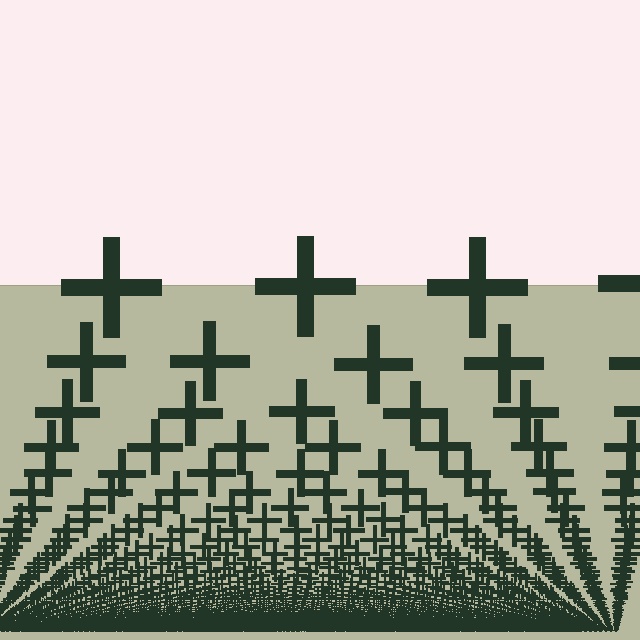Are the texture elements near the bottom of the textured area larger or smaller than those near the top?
Smaller. The gradient is inverted — elements near the bottom are smaller and denser.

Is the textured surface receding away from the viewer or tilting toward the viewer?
The surface appears to tilt toward the viewer. Texture elements get larger and sparser toward the top.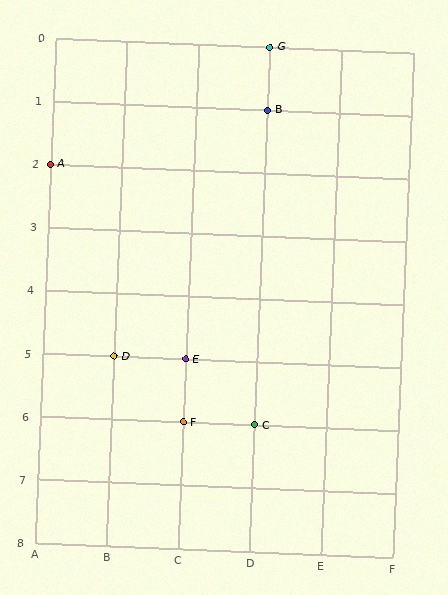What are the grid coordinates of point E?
Point E is at grid coordinates (C, 5).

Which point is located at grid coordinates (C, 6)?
Point F is at (C, 6).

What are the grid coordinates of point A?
Point A is at grid coordinates (A, 2).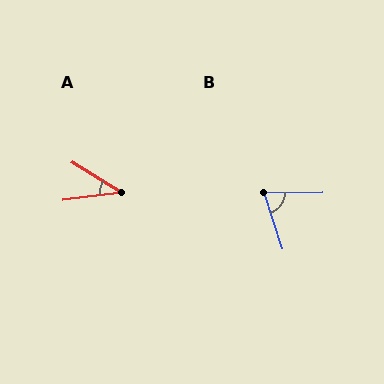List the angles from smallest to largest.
A (39°), B (72°).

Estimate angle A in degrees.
Approximately 39 degrees.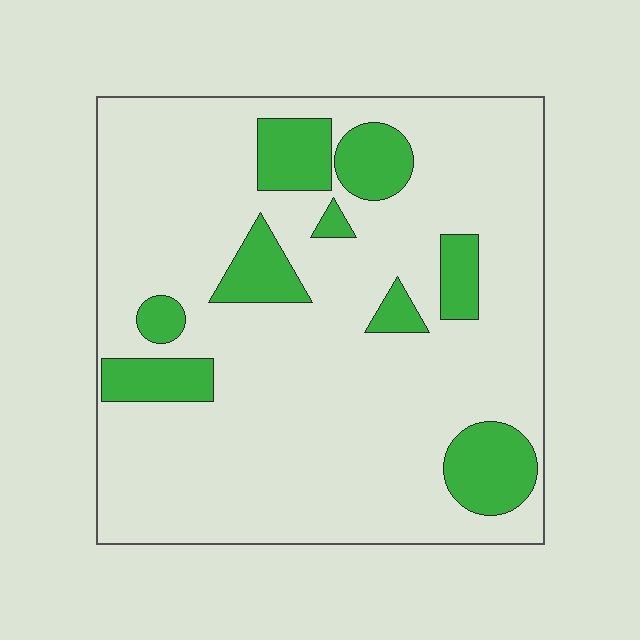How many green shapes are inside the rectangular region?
9.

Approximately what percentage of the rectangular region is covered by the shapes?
Approximately 20%.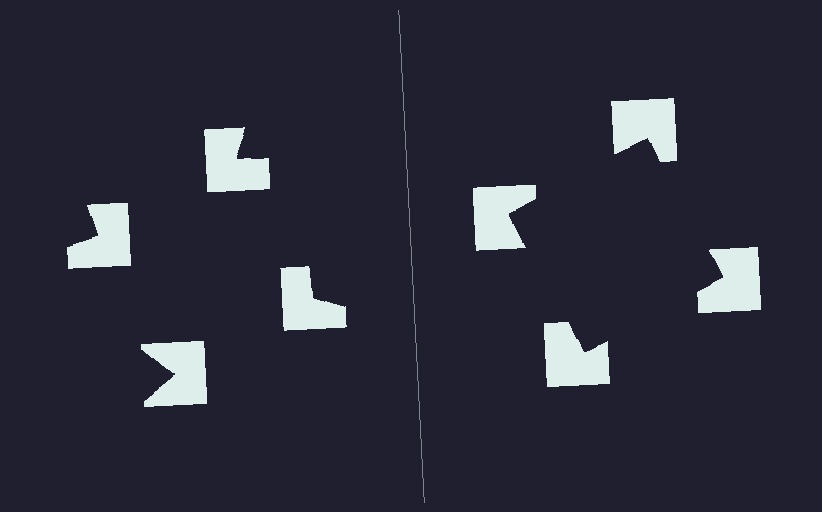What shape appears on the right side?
An illusory square.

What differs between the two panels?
The notched squares are positioned identically on both sides; only the wedge orientations differ. On the right they align to a square; on the left they are misaligned.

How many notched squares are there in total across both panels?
8 — 4 on each side.